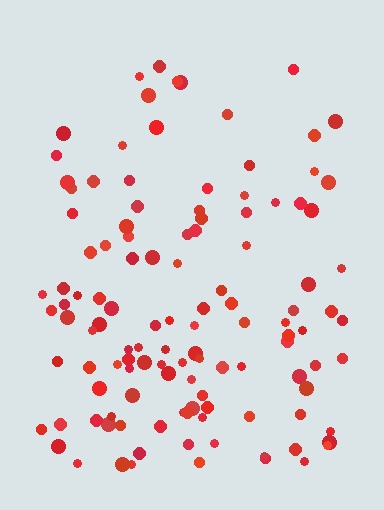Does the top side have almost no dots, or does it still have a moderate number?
Still a moderate number, just noticeably fewer than the bottom.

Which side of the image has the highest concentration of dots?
The bottom.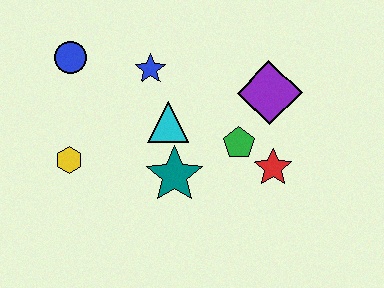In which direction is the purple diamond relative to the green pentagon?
The purple diamond is above the green pentagon.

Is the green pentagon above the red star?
Yes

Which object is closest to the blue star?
The cyan triangle is closest to the blue star.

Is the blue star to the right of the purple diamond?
No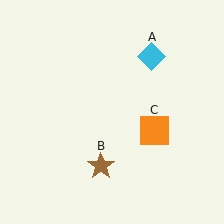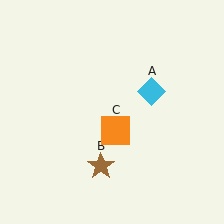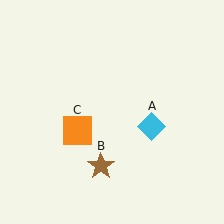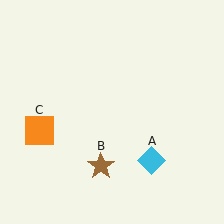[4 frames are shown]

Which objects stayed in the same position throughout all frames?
Brown star (object B) remained stationary.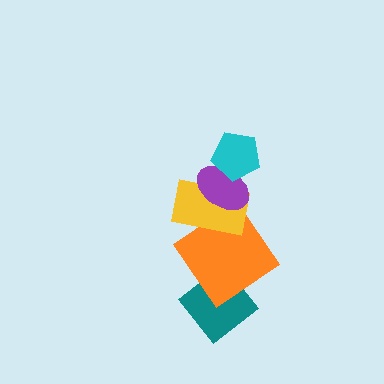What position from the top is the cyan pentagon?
The cyan pentagon is 1st from the top.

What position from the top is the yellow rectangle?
The yellow rectangle is 3rd from the top.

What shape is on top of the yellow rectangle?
The purple ellipse is on top of the yellow rectangle.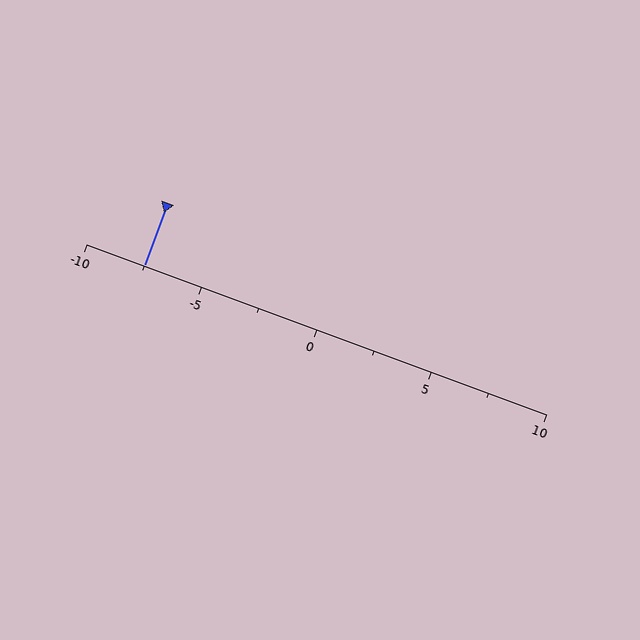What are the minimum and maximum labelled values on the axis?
The axis runs from -10 to 10.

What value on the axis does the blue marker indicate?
The marker indicates approximately -7.5.